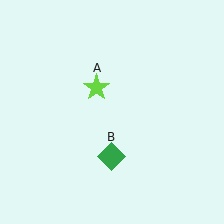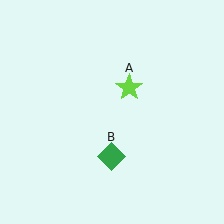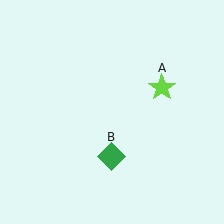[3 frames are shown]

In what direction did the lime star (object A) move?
The lime star (object A) moved right.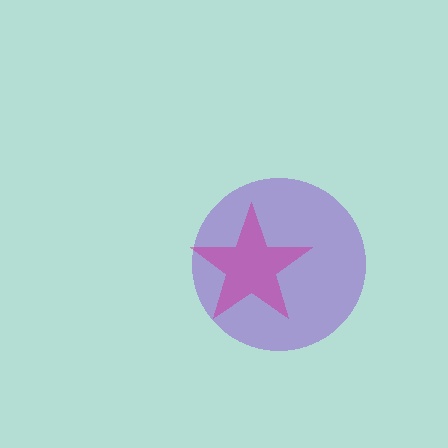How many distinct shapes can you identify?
There are 2 distinct shapes: a purple circle, a magenta star.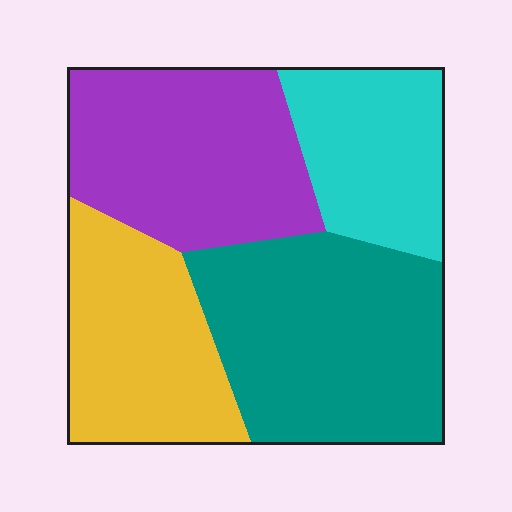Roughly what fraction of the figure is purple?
Purple covers around 25% of the figure.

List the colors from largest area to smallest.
From largest to smallest: teal, purple, yellow, cyan.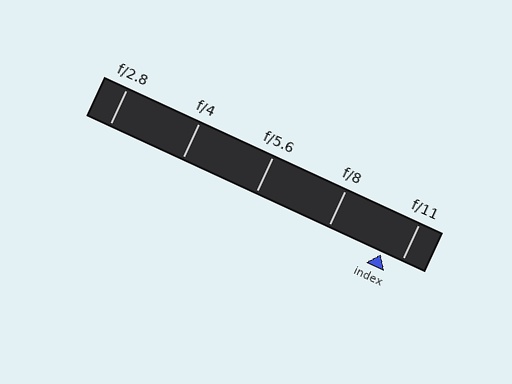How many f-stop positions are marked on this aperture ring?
There are 5 f-stop positions marked.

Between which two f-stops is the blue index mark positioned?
The index mark is between f/8 and f/11.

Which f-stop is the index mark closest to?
The index mark is closest to f/11.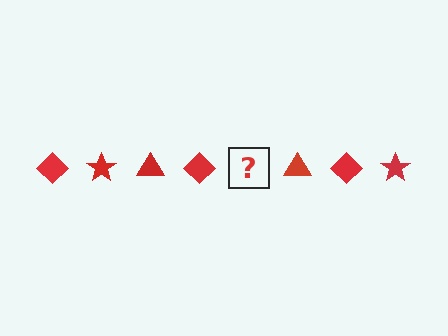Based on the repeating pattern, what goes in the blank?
The blank should be a red star.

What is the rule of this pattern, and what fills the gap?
The rule is that the pattern cycles through diamond, star, triangle shapes in red. The gap should be filled with a red star.